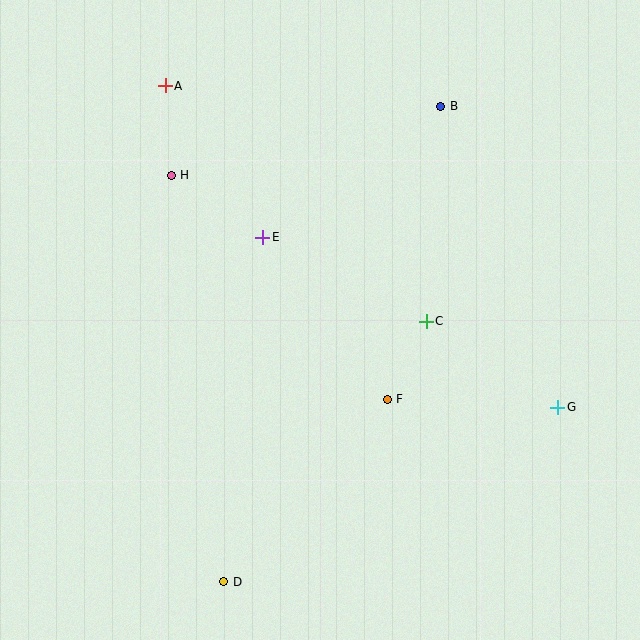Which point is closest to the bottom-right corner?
Point G is closest to the bottom-right corner.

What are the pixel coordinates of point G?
Point G is at (558, 407).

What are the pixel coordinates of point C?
Point C is at (426, 321).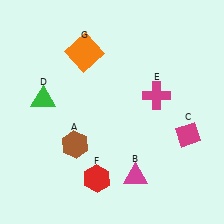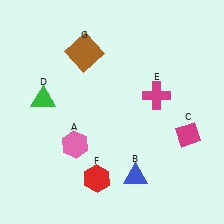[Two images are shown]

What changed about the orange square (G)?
In Image 1, G is orange. In Image 2, it changed to brown.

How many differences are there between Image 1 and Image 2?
There are 3 differences between the two images.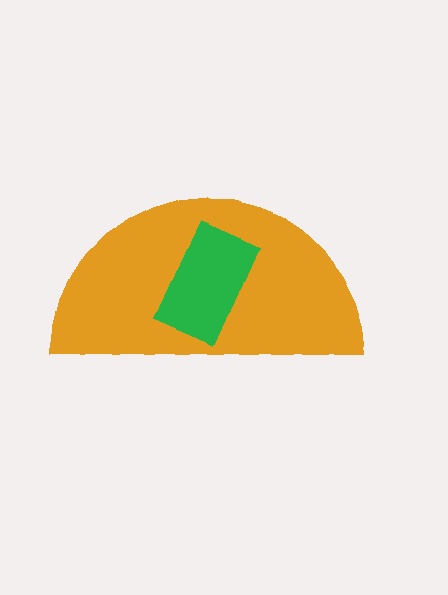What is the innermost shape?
The green rectangle.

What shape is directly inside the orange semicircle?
The green rectangle.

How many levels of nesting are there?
2.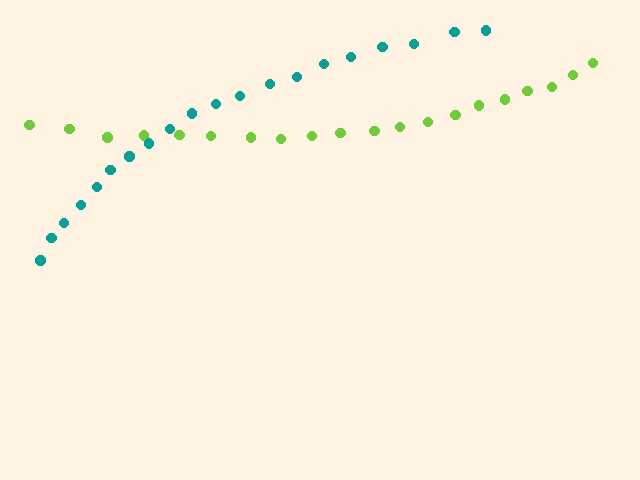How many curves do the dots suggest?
There are 2 distinct paths.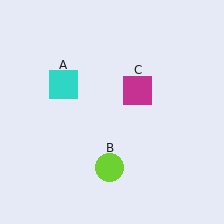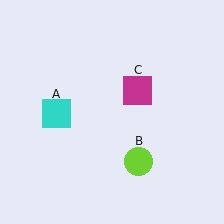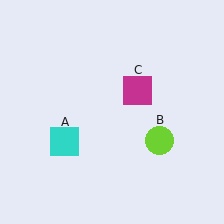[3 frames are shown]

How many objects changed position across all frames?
2 objects changed position: cyan square (object A), lime circle (object B).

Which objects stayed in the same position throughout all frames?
Magenta square (object C) remained stationary.